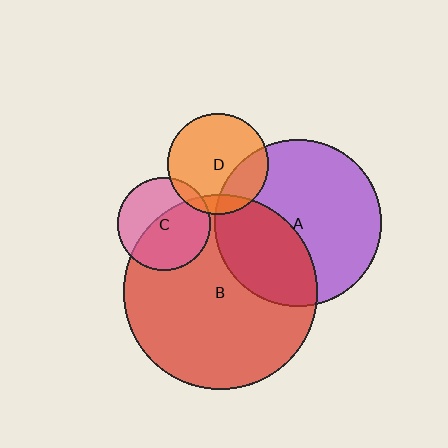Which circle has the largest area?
Circle B (red).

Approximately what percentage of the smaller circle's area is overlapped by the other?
Approximately 25%.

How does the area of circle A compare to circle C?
Approximately 3.2 times.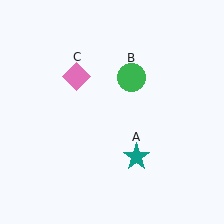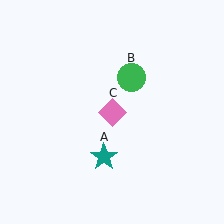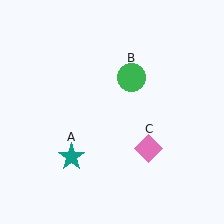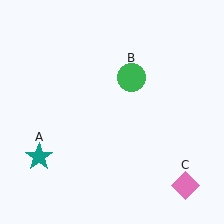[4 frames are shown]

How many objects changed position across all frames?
2 objects changed position: teal star (object A), pink diamond (object C).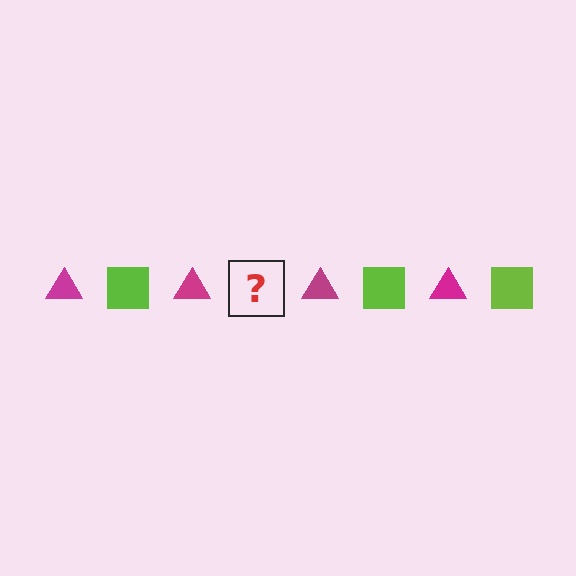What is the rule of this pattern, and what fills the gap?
The rule is that the pattern alternates between magenta triangle and lime square. The gap should be filled with a lime square.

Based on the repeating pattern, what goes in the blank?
The blank should be a lime square.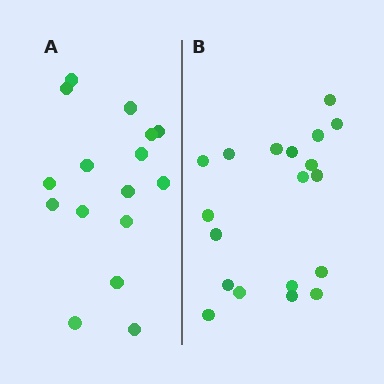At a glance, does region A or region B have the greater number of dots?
Region B (the right region) has more dots.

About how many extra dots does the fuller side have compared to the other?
Region B has just a few more — roughly 2 or 3 more dots than region A.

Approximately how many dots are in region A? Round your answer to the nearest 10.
About 20 dots. (The exact count is 16, which rounds to 20.)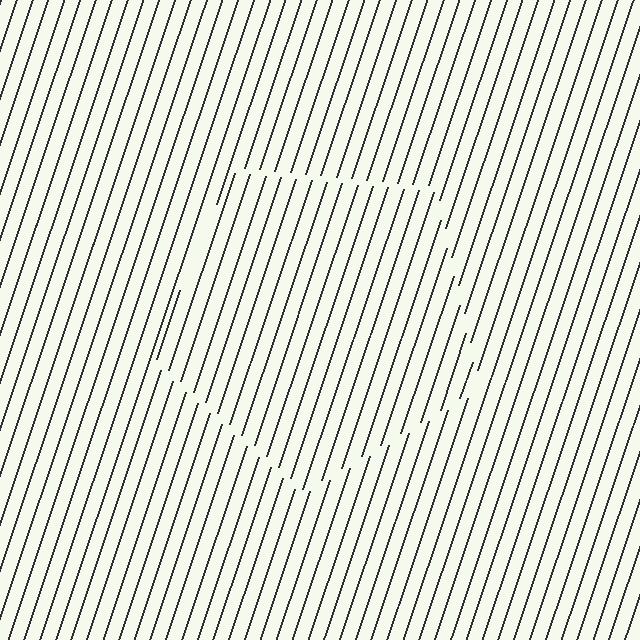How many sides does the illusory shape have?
5 sides — the line-ends trace a pentagon.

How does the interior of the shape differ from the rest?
The interior of the shape contains the same grating, shifted by half a period — the contour is defined by the phase discontinuity where line-ends from the inner and outer gratings abut.